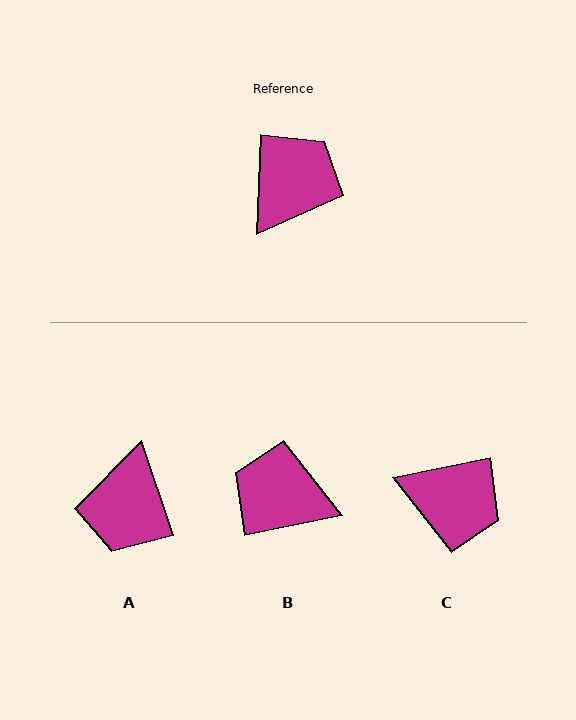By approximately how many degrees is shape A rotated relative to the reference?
Approximately 159 degrees clockwise.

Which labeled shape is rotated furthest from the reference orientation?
A, about 159 degrees away.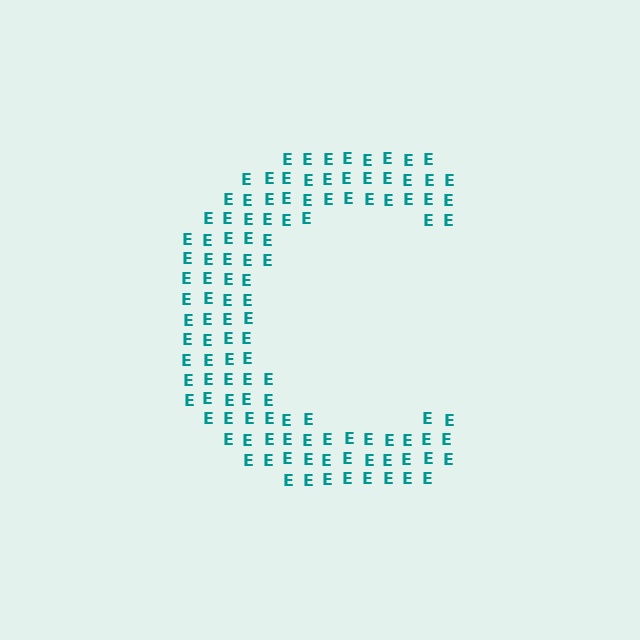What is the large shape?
The large shape is the letter C.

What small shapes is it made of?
It is made of small letter E's.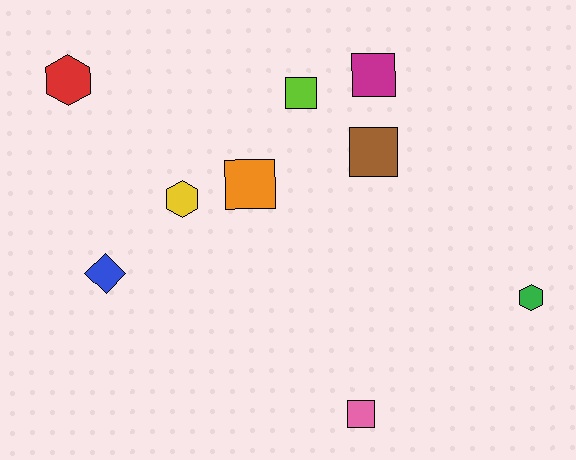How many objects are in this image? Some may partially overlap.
There are 9 objects.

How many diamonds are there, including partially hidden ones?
There is 1 diamond.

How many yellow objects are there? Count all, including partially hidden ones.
There is 1 yellow object.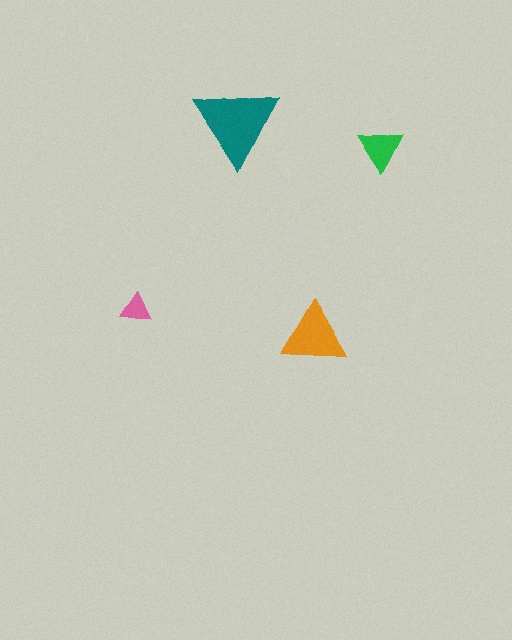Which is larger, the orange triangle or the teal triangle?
The teal one.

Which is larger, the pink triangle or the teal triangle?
The teal one.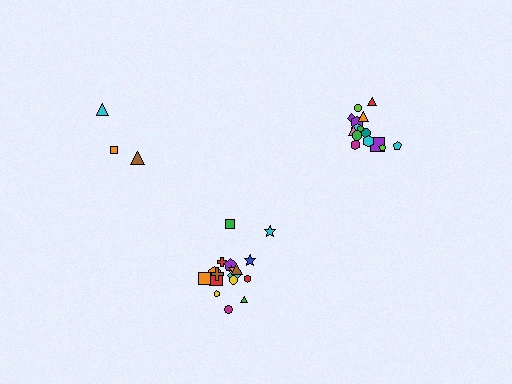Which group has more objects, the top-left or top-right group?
The top-right group.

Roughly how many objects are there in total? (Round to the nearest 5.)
Roughly 35 objects in total.